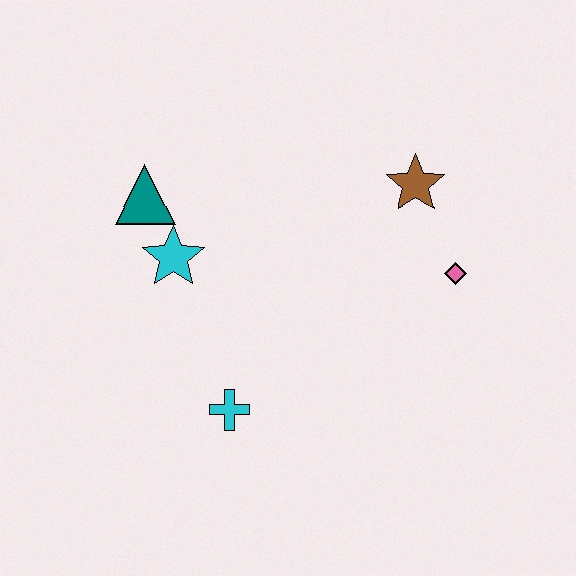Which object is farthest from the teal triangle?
The pink diamond is farthest from the teal triangle.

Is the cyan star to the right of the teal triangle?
Yes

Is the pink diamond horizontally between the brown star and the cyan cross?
No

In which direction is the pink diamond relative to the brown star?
The pink diamond is below the brown star.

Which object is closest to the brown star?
The pink diamond is closest to the brown star.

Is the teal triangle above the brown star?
No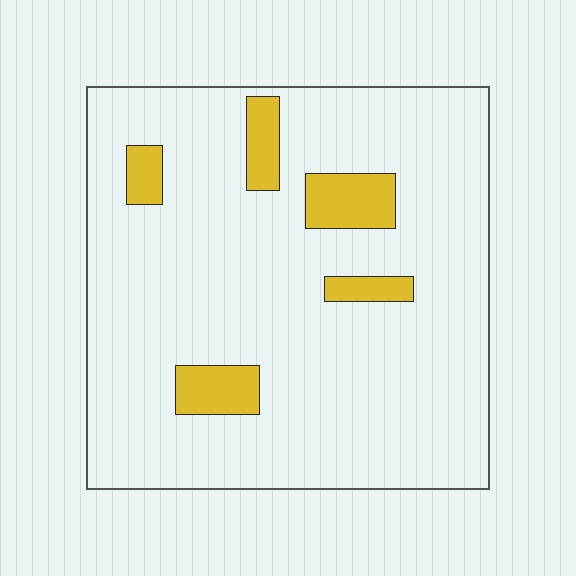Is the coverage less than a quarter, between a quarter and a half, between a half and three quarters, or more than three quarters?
Less than a quarter.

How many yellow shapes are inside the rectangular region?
5.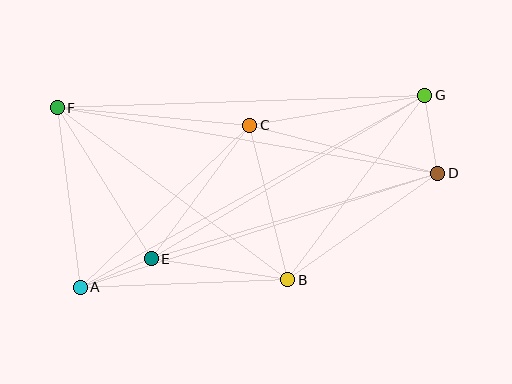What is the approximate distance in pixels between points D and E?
The distance between D and E is approximately 299 pixels.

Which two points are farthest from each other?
Points A and G are farthest from each other.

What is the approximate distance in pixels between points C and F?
The distance between C and F is approximately 193 pixels.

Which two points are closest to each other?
Points A and E are closest to each other.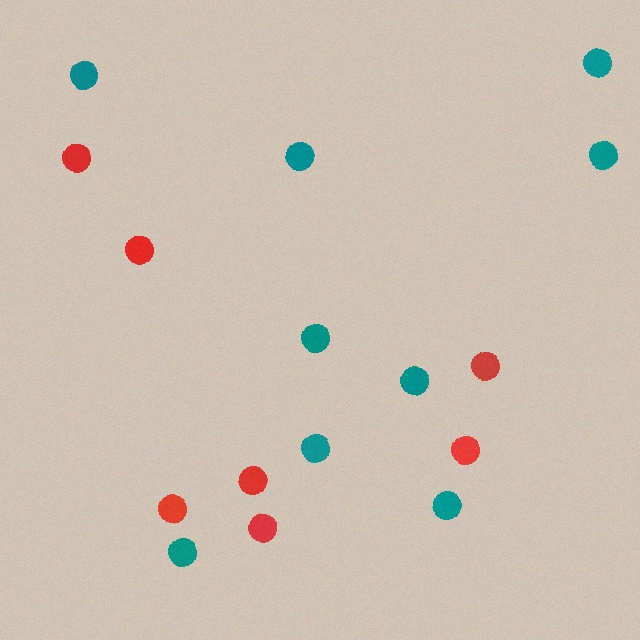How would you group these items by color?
There are 2 groups: one group of red circles (7) and one group of teal circles (9).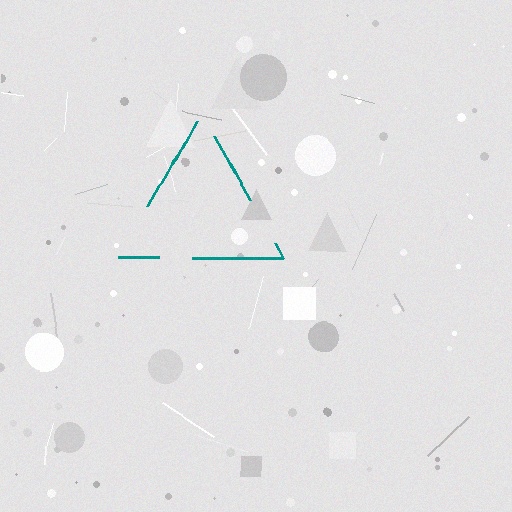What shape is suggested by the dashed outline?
The dashed outline suggests a triangle.